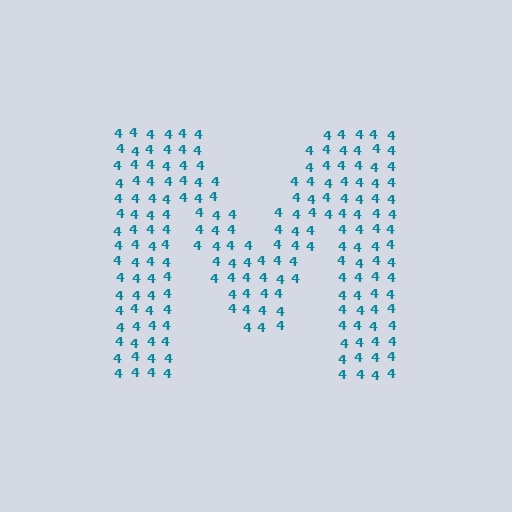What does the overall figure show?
The overall figure shows the letter M.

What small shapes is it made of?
It is made of small digit 4's.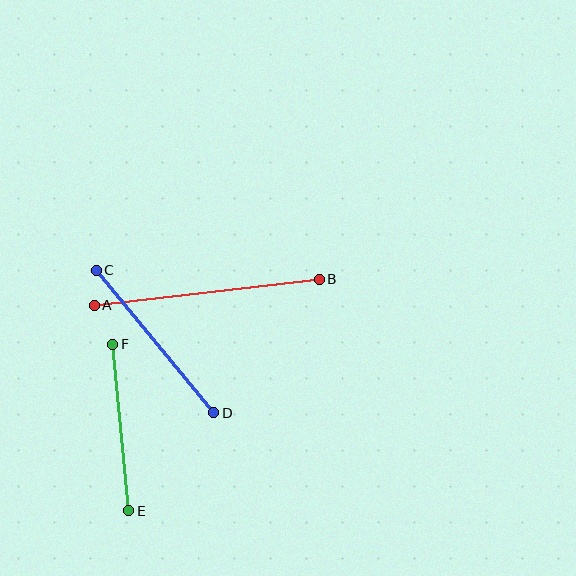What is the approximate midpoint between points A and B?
The midpoint is at approximately (207, 292) pixels.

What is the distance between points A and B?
The distance is approximately 227 pixels.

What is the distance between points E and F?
The distance is approximately 167 pixels.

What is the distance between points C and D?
The distance is approximately 185 pixels.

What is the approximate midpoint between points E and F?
The midpoint is at approximately (121, 428) pixels.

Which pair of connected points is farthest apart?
Points A and B are farthest apart.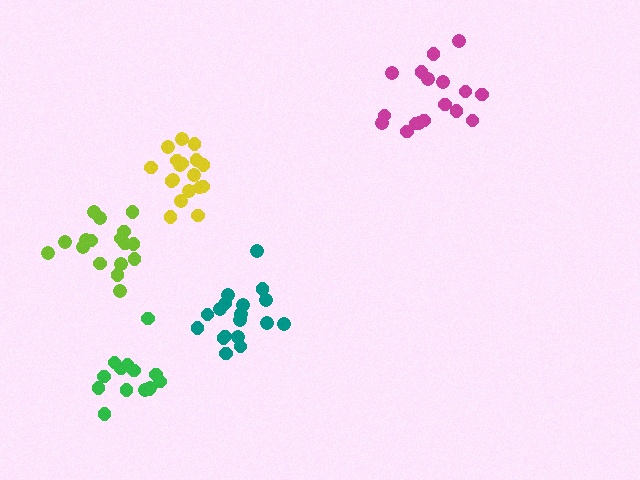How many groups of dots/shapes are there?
There are 5 groups.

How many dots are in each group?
Group 1: 18 dots, Group 2: 14 dots, Group 3: 17 dots, Group 4: 18 dots, Group 5: 17 dots (84 total).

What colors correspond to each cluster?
The clusters are colored: yellow, green, lime, teal, magenta.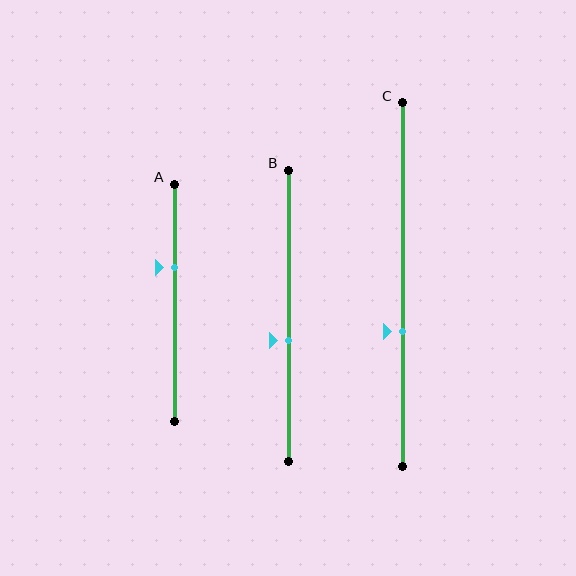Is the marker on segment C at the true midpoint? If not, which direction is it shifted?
No, the marker on segment C is shifted downward by about 13% of the segment length.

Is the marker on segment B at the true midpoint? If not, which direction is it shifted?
No, the marker on segment B is shifted downward by about 9% of the segment length.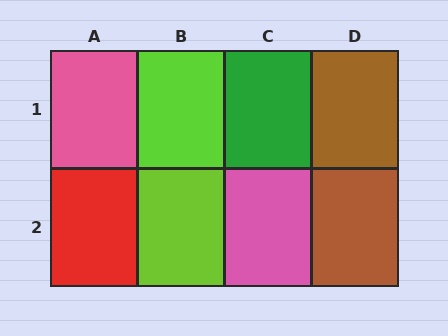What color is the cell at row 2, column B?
Lime.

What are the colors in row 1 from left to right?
Pink, lime, green, brown.